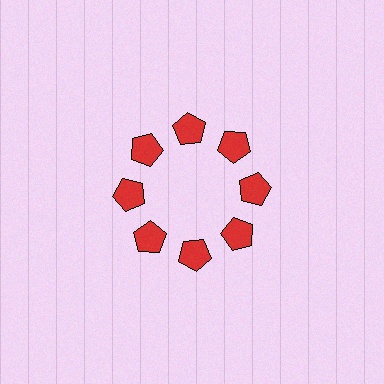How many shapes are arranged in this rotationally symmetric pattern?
There are 8 shapes, arranged in 8 groups of 1.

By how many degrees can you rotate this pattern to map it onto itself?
The pattern maps onto itself every 45 degrees of rotation.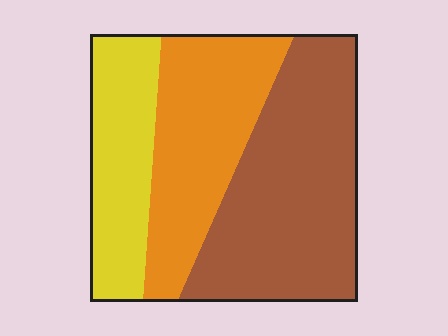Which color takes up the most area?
Brown, at roughly 45%.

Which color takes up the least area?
Yellow, at roughly 25%.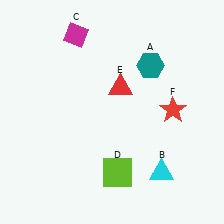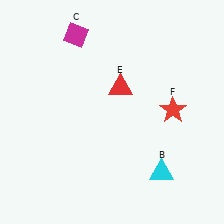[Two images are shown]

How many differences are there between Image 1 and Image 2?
There are 2 differences between the two images.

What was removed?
The teal hexagon (A), the lime square (D) were removed in Image 2.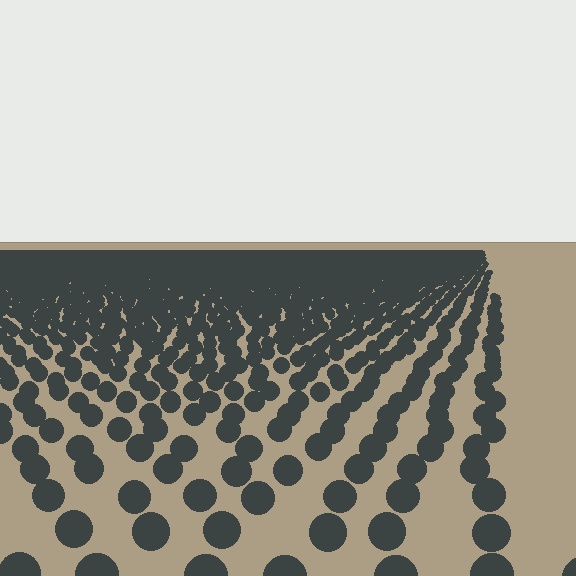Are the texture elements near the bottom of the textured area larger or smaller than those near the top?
Larger. Near the bottom, elements are closer to the viewer and appear at a bigger on-screen size.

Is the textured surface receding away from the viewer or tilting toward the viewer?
The surface is receding away from the viewer. Texture elements get smaller and denser toward the top.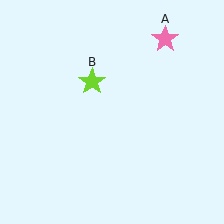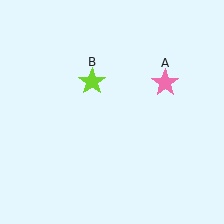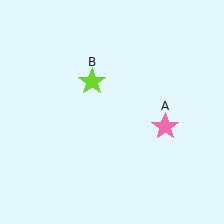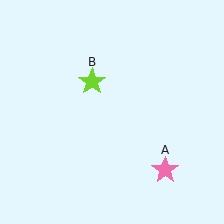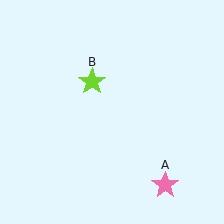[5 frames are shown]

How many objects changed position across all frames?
1 object changed position: pink star (object A).